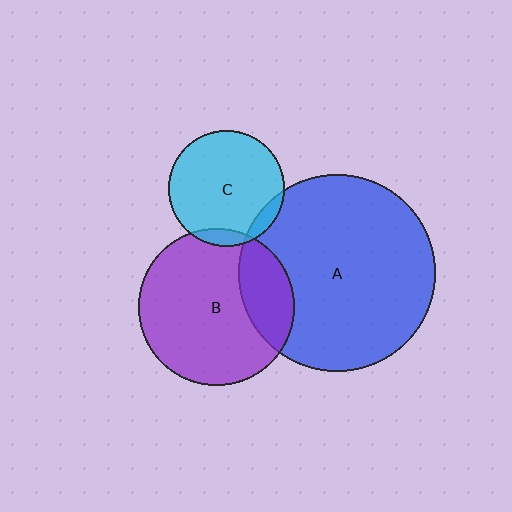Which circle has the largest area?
Circle A (blue).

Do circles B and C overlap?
Yes.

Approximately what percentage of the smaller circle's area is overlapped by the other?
Approximately 5%.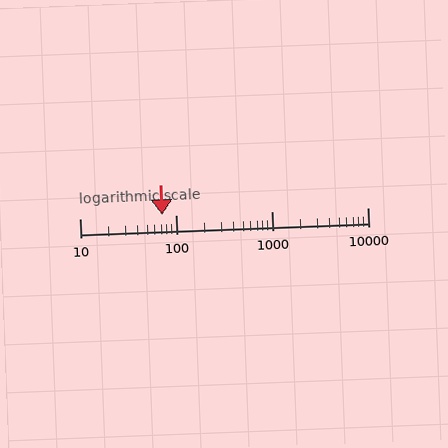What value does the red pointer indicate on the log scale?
The pointer indicates approximately 73.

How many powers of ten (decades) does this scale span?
The scale spans 3 decades, from 10 to 10000.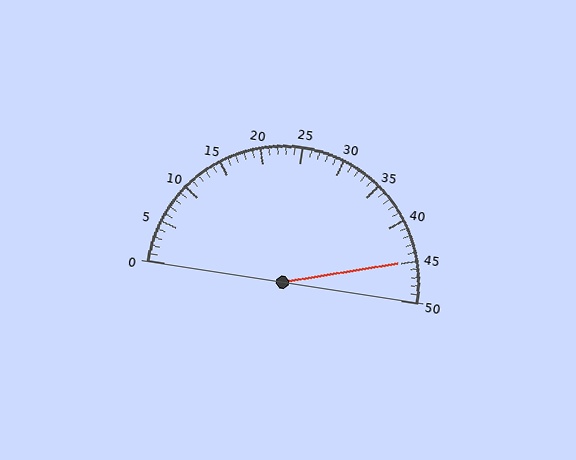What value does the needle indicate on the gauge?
The needle indicates approximately 45.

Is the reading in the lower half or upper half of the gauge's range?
The reading is in the upper half of the range (0 to 50).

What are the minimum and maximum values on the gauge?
The gauge ranges from 0 to 50.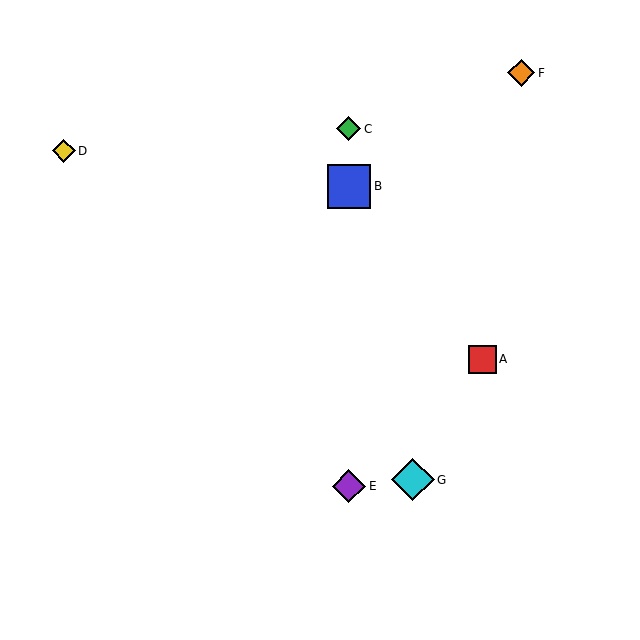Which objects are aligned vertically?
Objects B, C, E are aligned vertically.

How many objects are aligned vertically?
3 objects (B, C, E) are aligned vertically.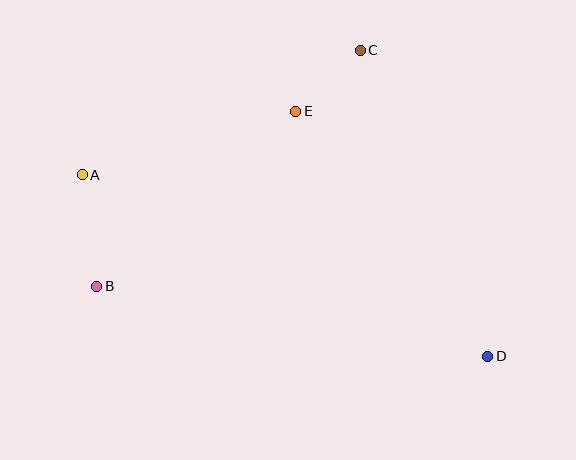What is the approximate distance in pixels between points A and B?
The distance between A and B is approximately 113 pixels.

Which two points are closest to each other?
Points C and E are closest to each other.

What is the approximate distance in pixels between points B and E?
The distance between B and E is approximately 265 pixels.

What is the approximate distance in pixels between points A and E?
The distance between A and E is approximately 223 pixels.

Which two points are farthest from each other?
Points A and D are farthest from each other.